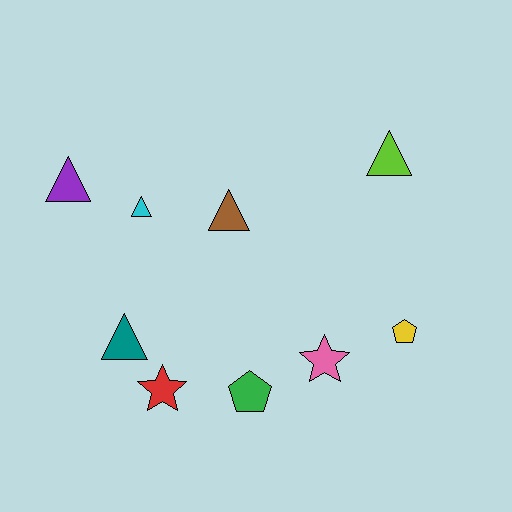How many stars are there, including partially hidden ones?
There are 2 stars.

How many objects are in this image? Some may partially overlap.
There are 9 objects.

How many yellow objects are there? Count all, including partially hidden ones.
There is 1 yellow object.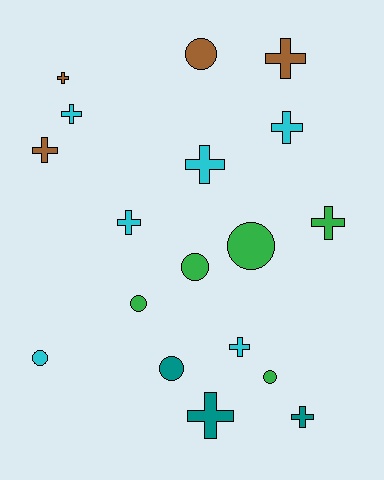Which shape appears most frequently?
Cross, with 11 objects.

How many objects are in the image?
There are 18 objects.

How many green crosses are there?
There is 1 green cross.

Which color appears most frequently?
Cyan, with 6 objects.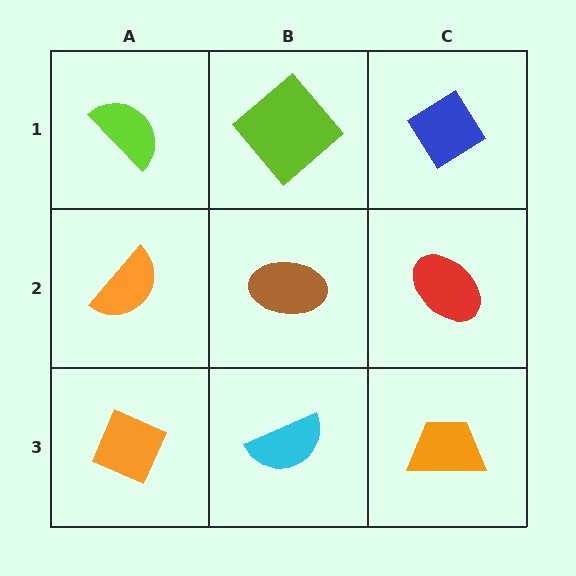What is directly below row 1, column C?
A red ellipse.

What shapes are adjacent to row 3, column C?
A red ellipse (row 2, column C), a cyan semicircle (row 3, column B).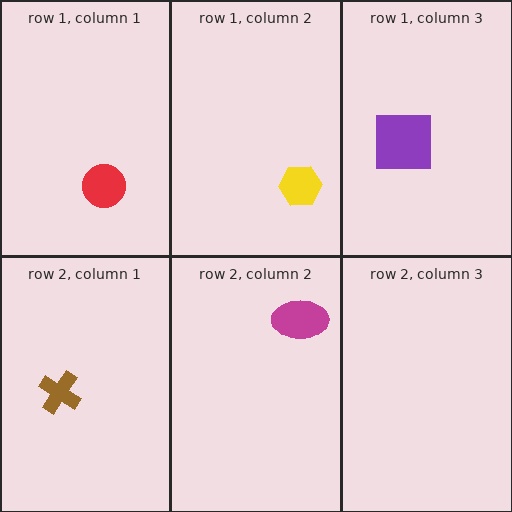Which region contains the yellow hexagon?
The row 1, column 2 region.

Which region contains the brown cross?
The row 2, column 1 region.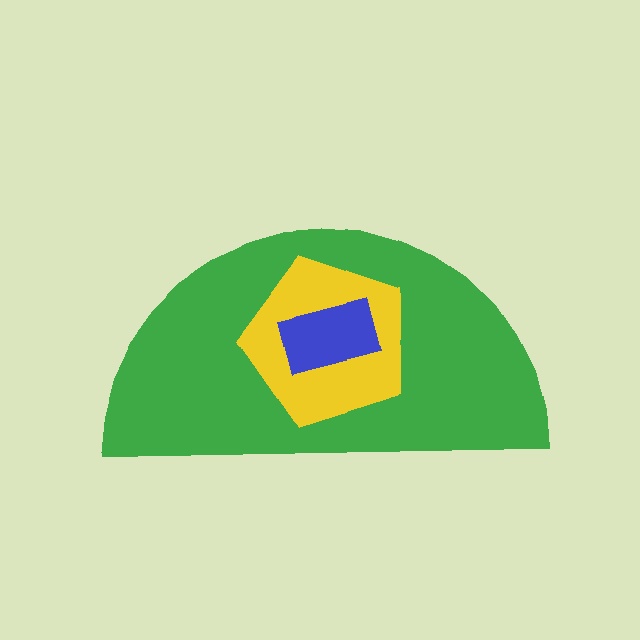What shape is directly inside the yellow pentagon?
The blue rectangle.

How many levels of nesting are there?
3.